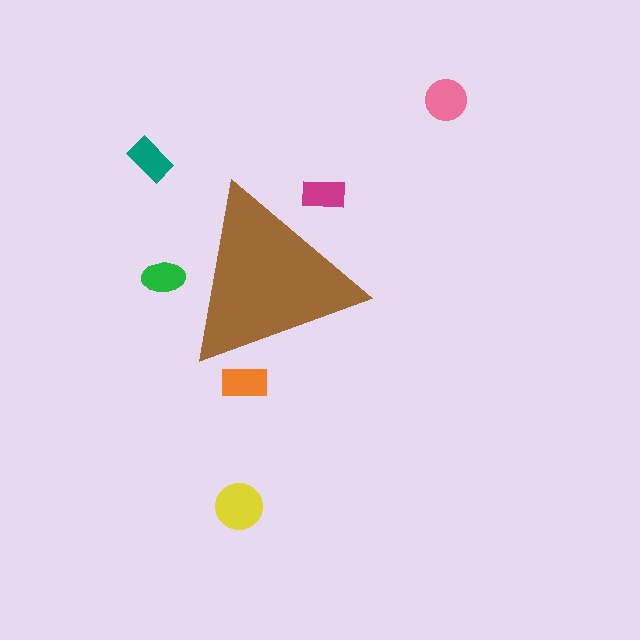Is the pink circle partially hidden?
No, the pink circle is fully visible.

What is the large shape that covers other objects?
A brown triangle.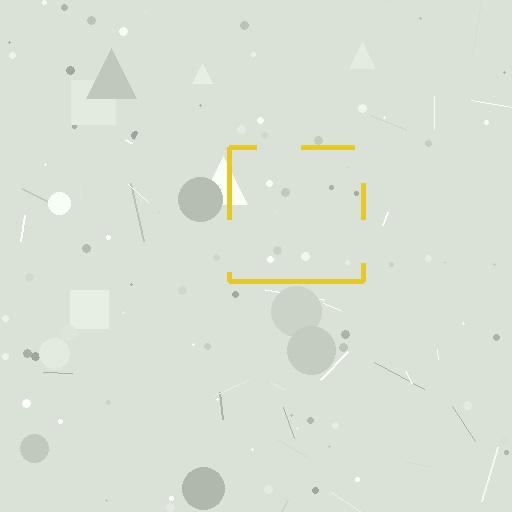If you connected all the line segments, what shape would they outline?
They would outline a square.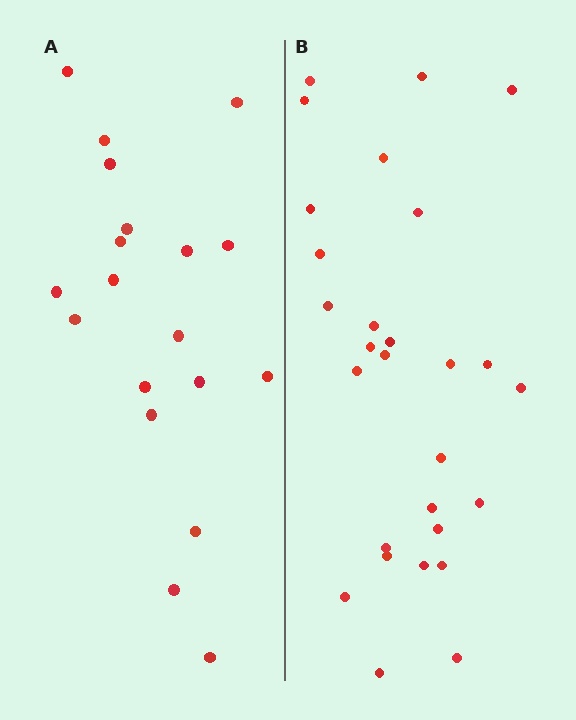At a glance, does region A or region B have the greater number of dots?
Region B (the right region) has more dots.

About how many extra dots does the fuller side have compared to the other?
Region B has roughly 8 or so more dots than region A.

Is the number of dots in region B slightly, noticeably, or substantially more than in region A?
Region B has substantially more. The ratio is roughly 1.5 to 1.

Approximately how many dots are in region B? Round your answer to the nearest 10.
About 30 dots. (The exact count is 28, which rounds to 30.)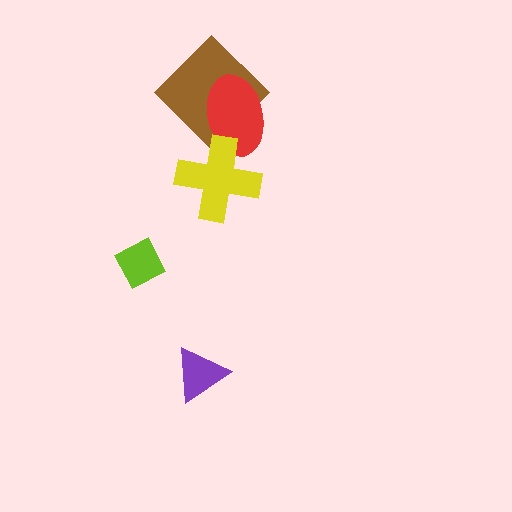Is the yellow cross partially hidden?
No, no other shape covers it.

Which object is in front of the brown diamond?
The red ellipse is in front of the brown diamond.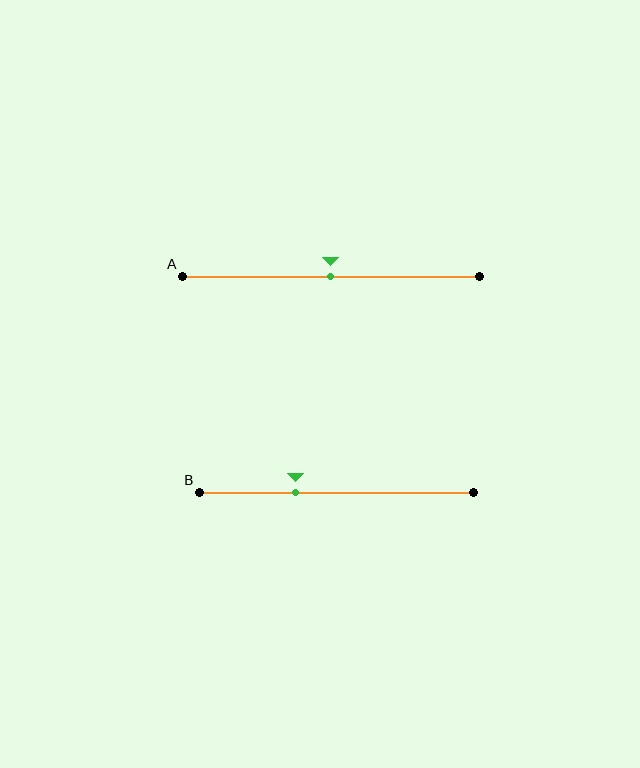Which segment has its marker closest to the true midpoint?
Segment A has its marker closest to the true midpoint.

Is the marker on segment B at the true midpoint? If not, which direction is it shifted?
No, the marker on segment B is shifted to the left by about 15% of the segment length.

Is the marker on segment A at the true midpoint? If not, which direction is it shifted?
Yes, the marker on segment A is at the true midpoint.